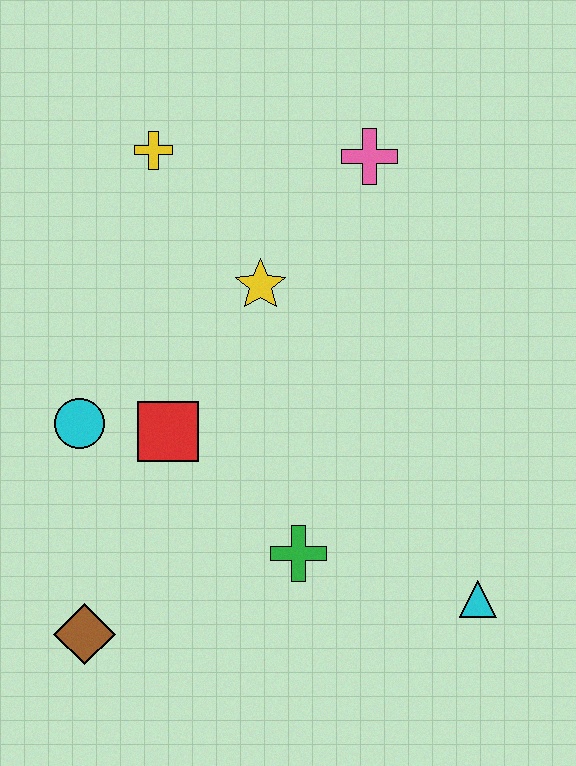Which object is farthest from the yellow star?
The brown diamond is farthest from the yellow star.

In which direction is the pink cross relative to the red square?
The pink cross is above the red square.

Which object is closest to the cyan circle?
The red square is closest to the cyan circle.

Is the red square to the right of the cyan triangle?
No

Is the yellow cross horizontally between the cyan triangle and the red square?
No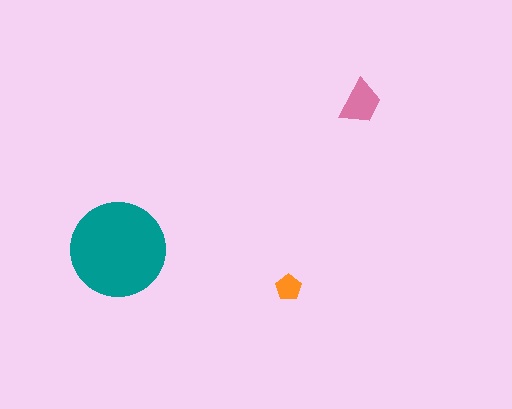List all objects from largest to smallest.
The teal circle, the pink trapezoid, the orange pentagon.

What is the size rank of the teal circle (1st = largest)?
1st.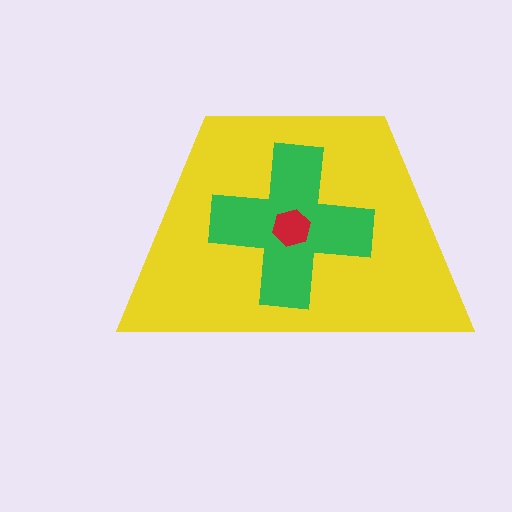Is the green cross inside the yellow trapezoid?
Yes.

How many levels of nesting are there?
3.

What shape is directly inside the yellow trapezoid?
The green cross.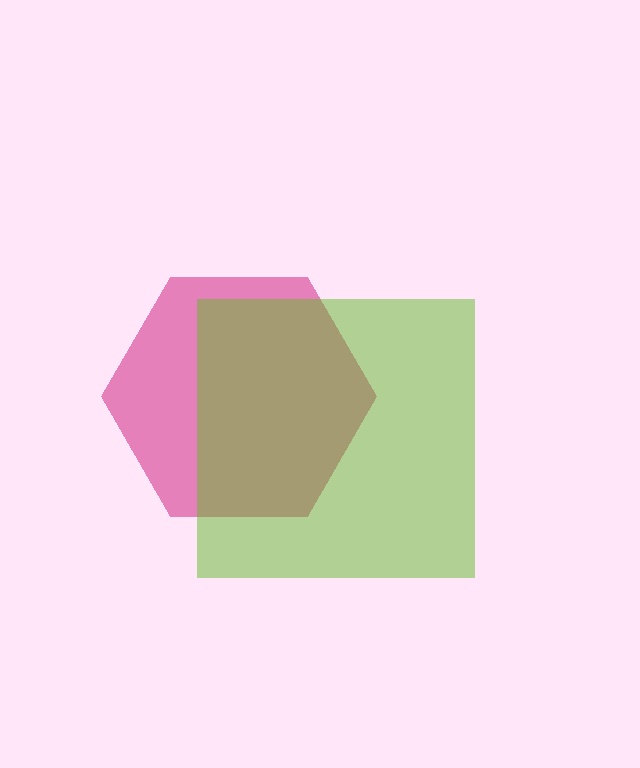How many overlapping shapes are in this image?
There are 2 overlapping shapes in the image.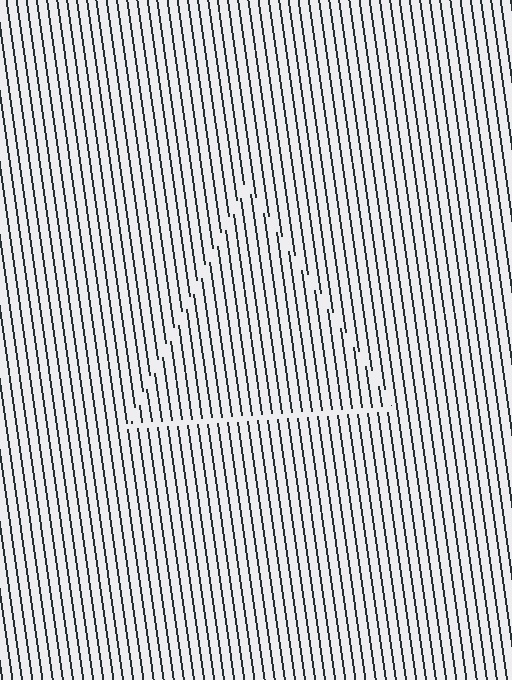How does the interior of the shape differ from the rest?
The interior of the shape contains the same grating, shifted by half a period — the contour is defined by the phase discontinuity where line-ends from the inner and outer gratings abut.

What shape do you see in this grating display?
An illusory triangle. The interior of the shape contains the same grating, shifted by half a period — the contour is defined by the phase discontinuity where line-ends from the inner and outer gratings abut.